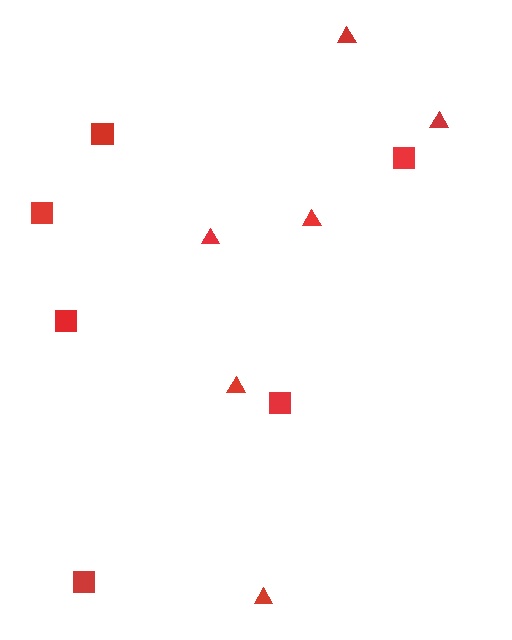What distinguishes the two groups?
There are 2 groups: one group of squares (6) and one group of triangles (6).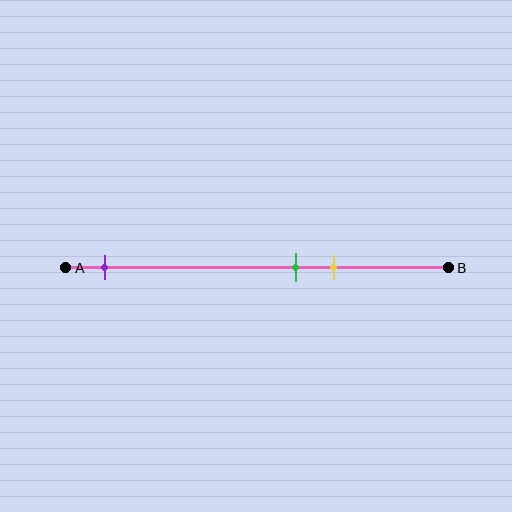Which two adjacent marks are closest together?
The green and yellow marks are the closest adjacent pair.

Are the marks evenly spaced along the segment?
No, the marks are not evenly spaced.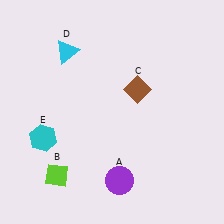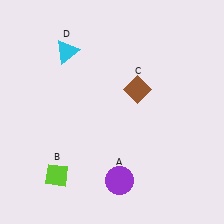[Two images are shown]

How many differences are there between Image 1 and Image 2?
There is 1 difference between the two images.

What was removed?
The cyan hexagon (E) was removed in Image 2.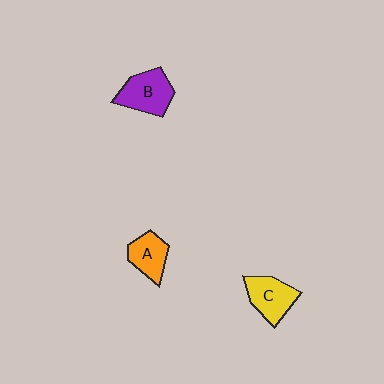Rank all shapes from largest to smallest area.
From largest to smallest: B (purple), C (yellow), A (orange).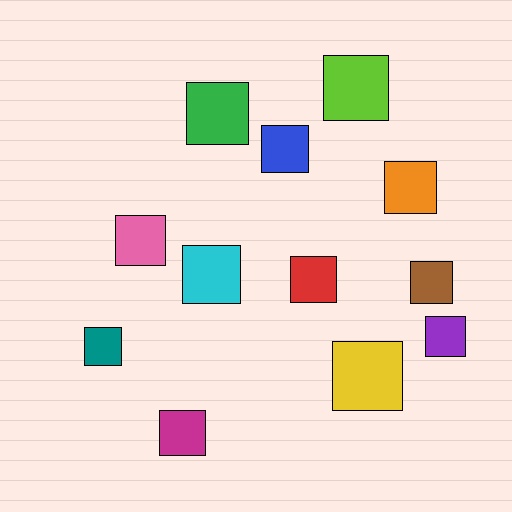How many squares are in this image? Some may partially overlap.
There are 12 squares.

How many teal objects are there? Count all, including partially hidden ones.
There is 1 teal object.